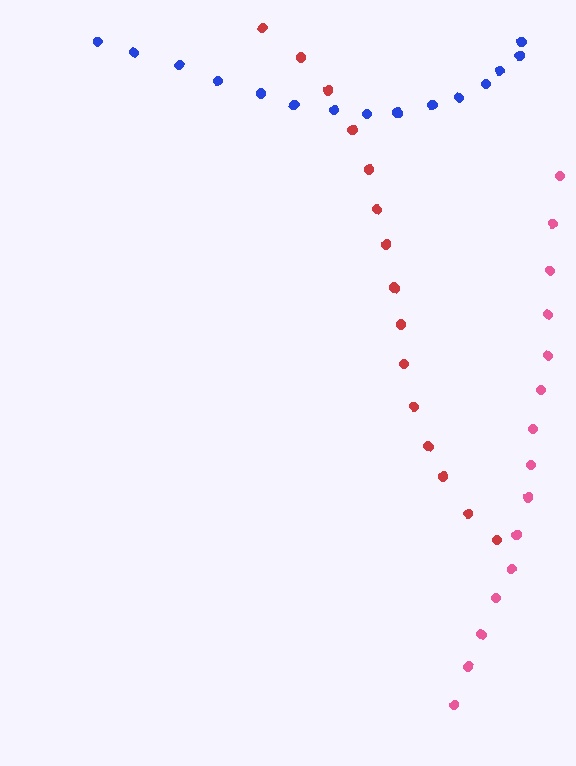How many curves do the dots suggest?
There are 3 distinct paths.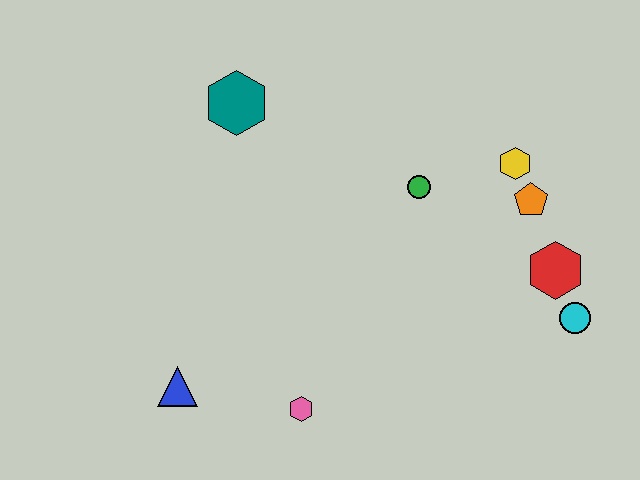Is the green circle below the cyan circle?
No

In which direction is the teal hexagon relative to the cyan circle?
The teal hexagon is to the left of the cyan circle.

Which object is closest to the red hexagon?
The cyan circle is closest to the red hexagon.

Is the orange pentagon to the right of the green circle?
Yes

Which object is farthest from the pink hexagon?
The yellow hexagon is farthest from the pink hexagon.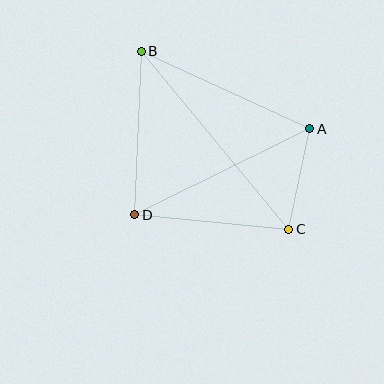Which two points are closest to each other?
Points A and C are closest to each other.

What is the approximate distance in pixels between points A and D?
The distance between A and D is approximately 195 pixels.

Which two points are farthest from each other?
Points B and C are farthest from each other.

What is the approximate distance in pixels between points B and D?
The distance between B and D is approximately 163 pixels.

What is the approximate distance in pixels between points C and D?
The distance between C and D is approximately 155 pixels.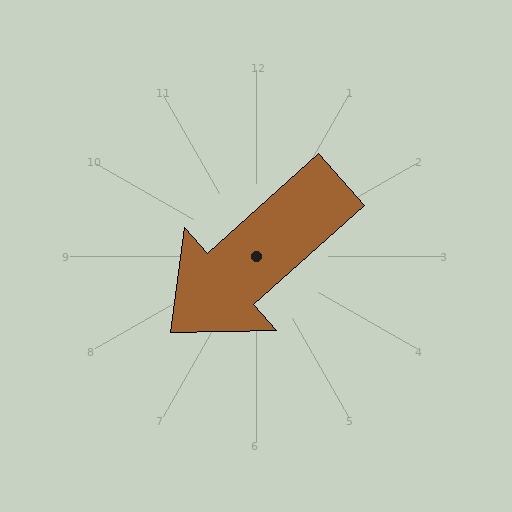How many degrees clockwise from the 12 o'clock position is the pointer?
Approximately 228 degrees.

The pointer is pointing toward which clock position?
Roughly 8 o'clock.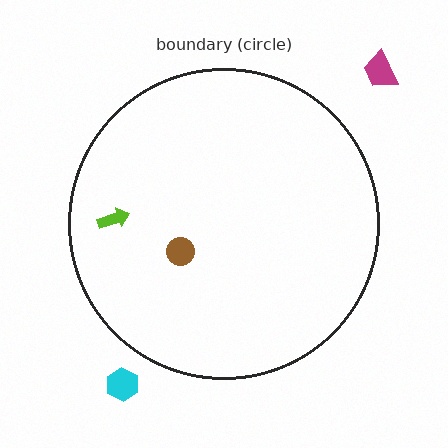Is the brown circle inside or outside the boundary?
Inside.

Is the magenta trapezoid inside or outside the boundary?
Outside.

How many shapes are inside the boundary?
2 inside, 2 outside.